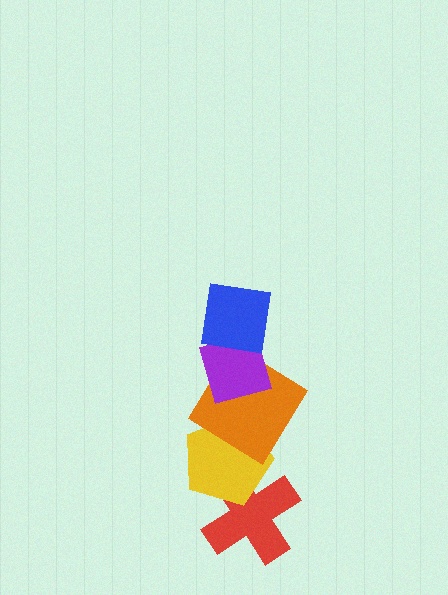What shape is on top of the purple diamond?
The blue square is on top of the purple diamond.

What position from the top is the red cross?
The red cross is 5th from the top.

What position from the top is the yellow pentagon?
The yellow pentagon is 4th from the top.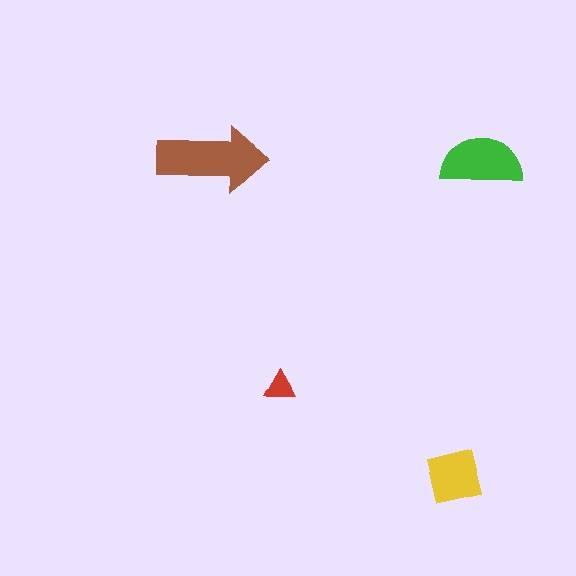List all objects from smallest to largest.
The red triangle, the yellow square, the green semicircle, the brown arrow.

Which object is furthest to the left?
The brown arrow is leftmost.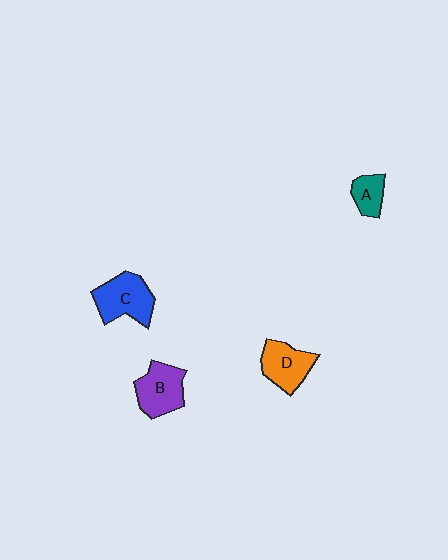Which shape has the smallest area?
Shape A (teal).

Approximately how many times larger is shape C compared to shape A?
Approximately 2.0 times.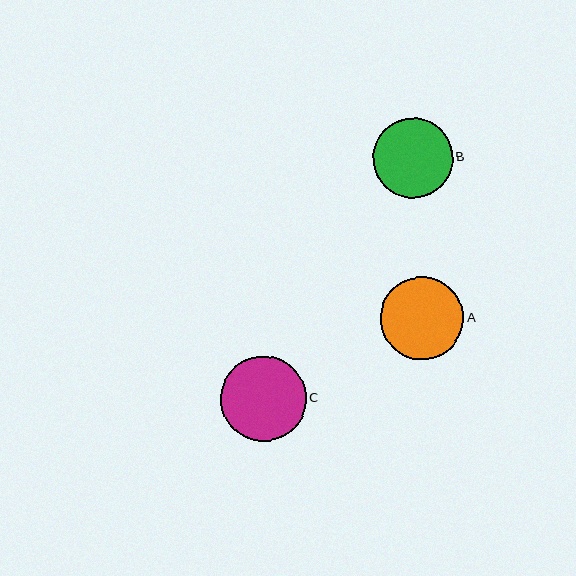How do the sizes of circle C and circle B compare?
Circle C and circle B are approximately the same size.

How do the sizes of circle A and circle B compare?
Circle A and circle B are approximately the same size.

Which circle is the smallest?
Circle B is the smallest with a size of approximately 79 pixels.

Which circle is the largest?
Circle C is the largest with a size of approximately 86 pixels.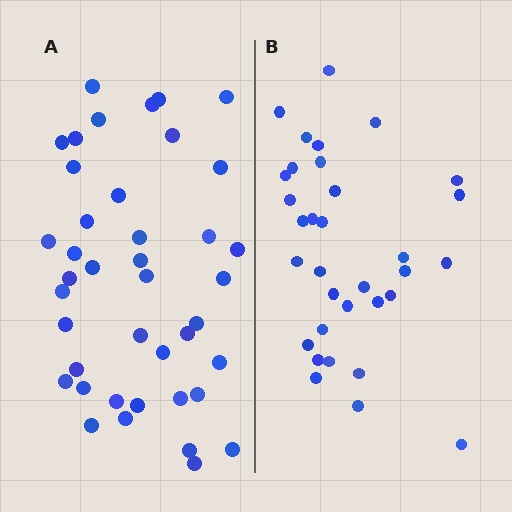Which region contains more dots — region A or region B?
Region A (the left region) has more dots.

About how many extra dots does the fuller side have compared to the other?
Region A has roughly 8 or so more dots than region B.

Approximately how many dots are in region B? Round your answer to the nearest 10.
About 30 dots. (The exact count is 33, which rounds to 30.)